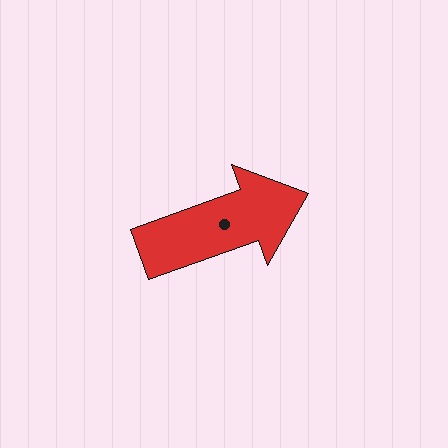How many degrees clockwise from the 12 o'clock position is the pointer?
Approximately 70 degrees.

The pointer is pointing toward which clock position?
Roughly 2 o'clock.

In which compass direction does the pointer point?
East.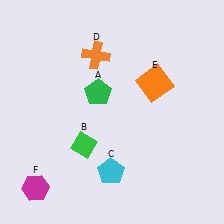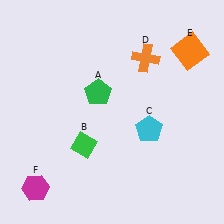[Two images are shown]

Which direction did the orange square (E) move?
The orange square (E) moved right.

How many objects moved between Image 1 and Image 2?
3 objects moved between the two images.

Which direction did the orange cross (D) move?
The orange cross (D) moved right.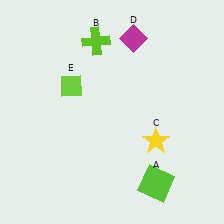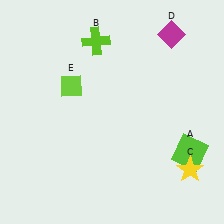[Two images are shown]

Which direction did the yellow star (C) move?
The yellow star (C) moved right.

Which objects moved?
The objects that moved are: the lime square (A), the yellow star (C), the magenta diamond (D).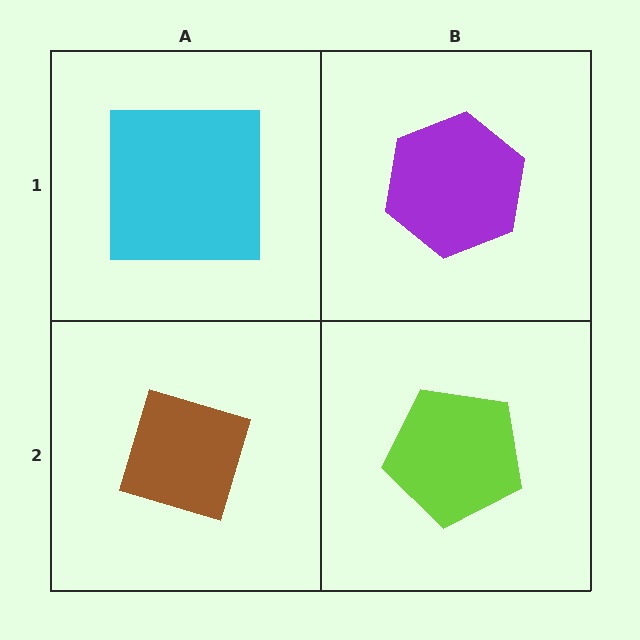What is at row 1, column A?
A cyan square.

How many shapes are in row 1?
2 shapes.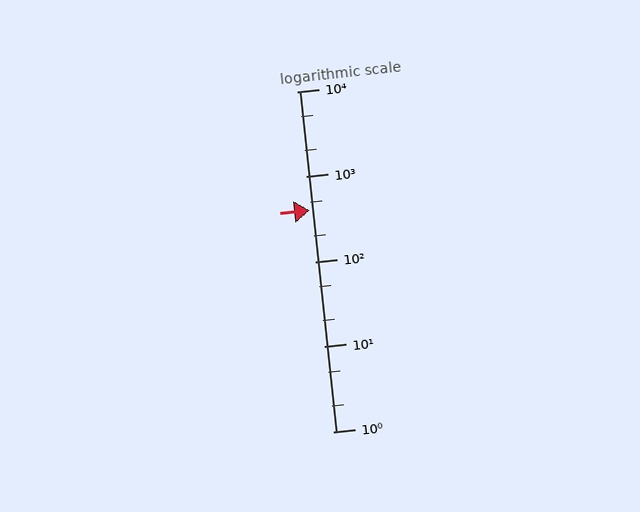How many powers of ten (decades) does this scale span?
The scale spans 4 decades, from 1 to 10000.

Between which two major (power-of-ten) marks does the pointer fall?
The pointer is between 100 and 1000.